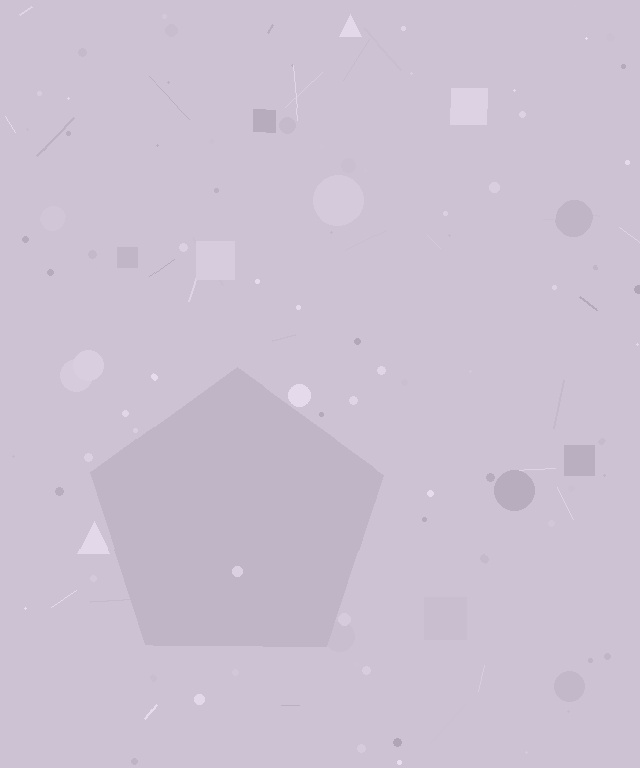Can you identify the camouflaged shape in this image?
The camouflaged shape is a pentagon.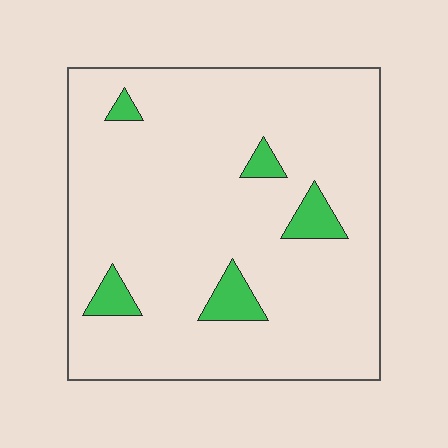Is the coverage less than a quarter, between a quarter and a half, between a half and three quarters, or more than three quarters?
Less than a quarter.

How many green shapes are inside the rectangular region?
5.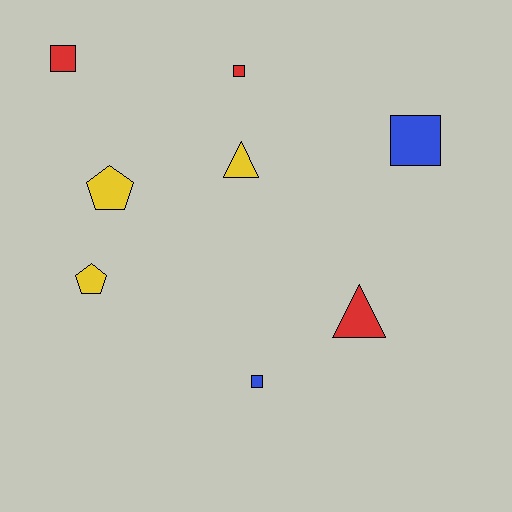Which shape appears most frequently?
Square, with 4 objects.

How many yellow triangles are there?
There is 1 yellow triangle.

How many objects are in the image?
There are 8 objects.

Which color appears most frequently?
Red, with 3 objects.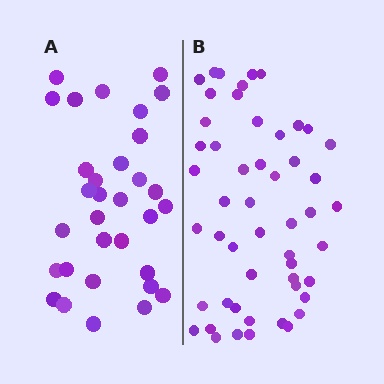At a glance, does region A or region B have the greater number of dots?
Region B (the right region) has more dots.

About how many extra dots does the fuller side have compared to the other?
Region B has approximately 20 more dots than region A.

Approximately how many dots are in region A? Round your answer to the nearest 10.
About 30 dots. (The exact count is 32, which rounds to 30.)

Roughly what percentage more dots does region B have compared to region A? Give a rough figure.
About 60% more.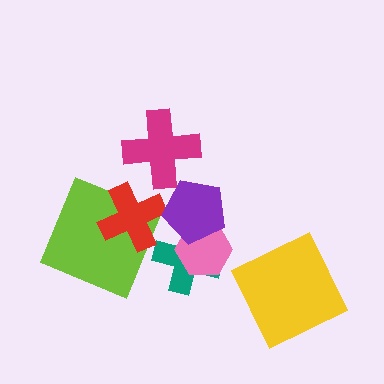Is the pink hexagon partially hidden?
Yes, it is partially covered by another shape.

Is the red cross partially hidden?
No, no other shape covers it.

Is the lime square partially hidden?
Yes, it is partially covered by another shape.